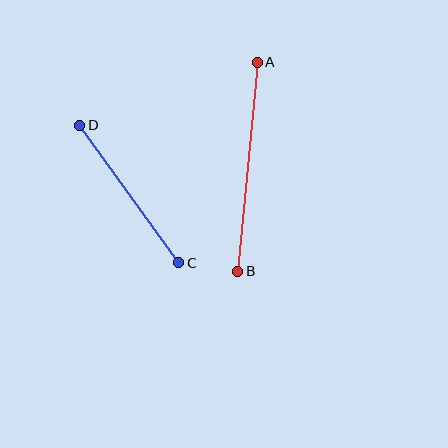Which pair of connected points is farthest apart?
Points A and B are farthest apart.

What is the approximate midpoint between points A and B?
The midpoint is at approximately (248, 167) pixels.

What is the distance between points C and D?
The distance is approximately 169 pixels.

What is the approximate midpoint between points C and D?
The midpoint is at approximately (129, 194) pixels.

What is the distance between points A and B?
The distance is approximately 210 pixels.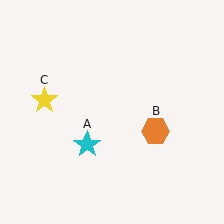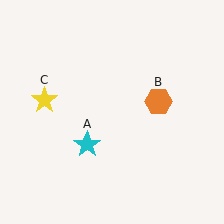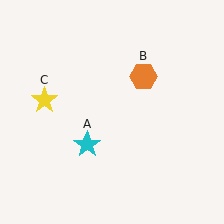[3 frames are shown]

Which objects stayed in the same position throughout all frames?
Cyan star (object A) and yellow star (object C) remained stationary.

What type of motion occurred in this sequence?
The orange hexagon (object B) rotated counterclockwise around the center of the scene.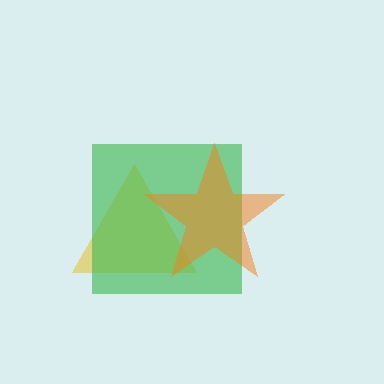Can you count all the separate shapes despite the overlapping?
Yes, there are 3 separate shapes.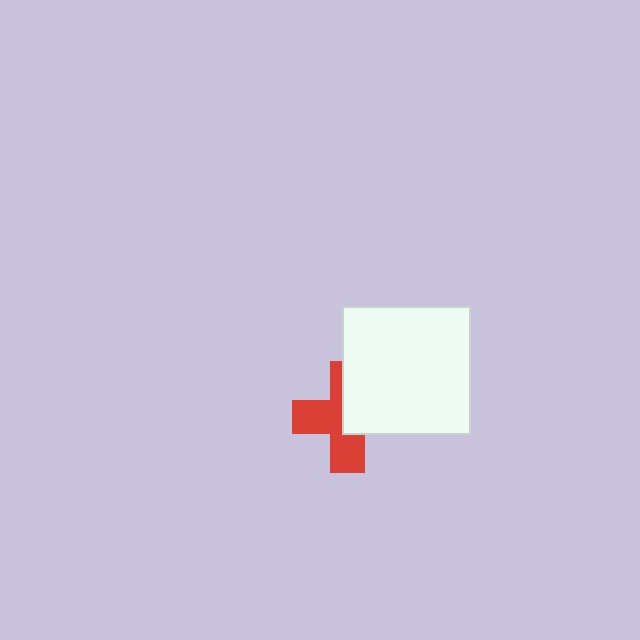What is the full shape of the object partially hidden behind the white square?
The partially hidden object is a red cross.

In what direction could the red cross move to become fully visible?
The red cross could move toward the lower-left. That would shift it out from behind the white square entirely.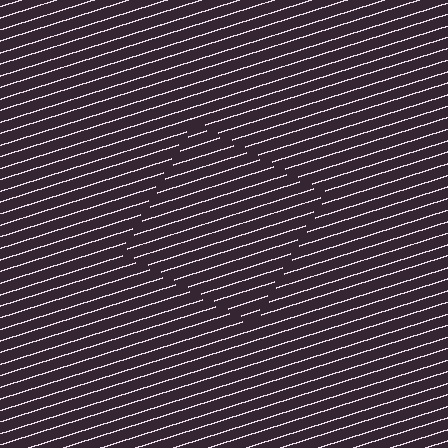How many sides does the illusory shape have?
4 sides — the line-ends trace a square.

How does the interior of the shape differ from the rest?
The interior of the shape contains the same grating, shifted by half a period — the contour is defined by the phase discontinuity where line-ends from the inner and outer gratings abut.